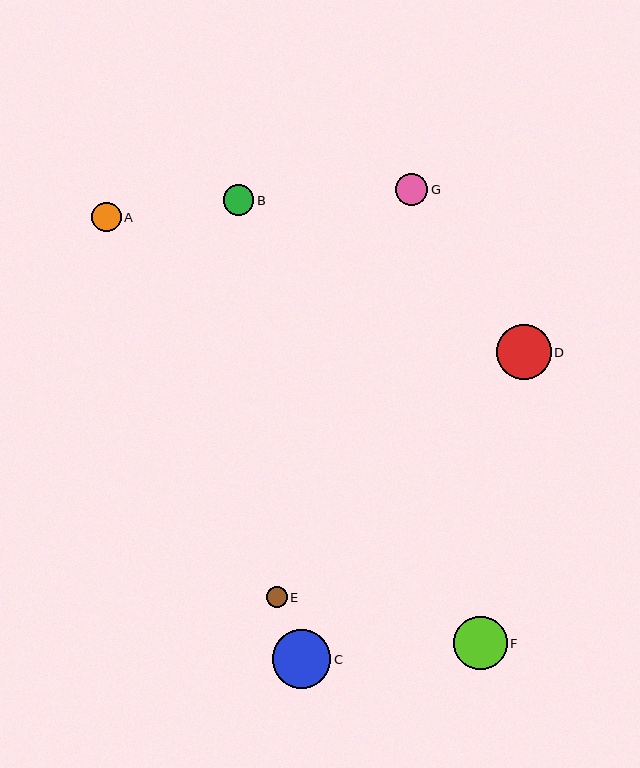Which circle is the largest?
Circle C is the largest with a size of approximately 59 pixels.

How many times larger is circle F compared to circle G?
Circle F is approximately 1.7 times the size of circle G.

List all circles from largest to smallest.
From largest to smallest: C, D, F, G, B, A, E.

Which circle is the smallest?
Circle E is the smallest with a size of approximately 21 pixels.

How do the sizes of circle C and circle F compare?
Circle C and circle F are approximately the same size.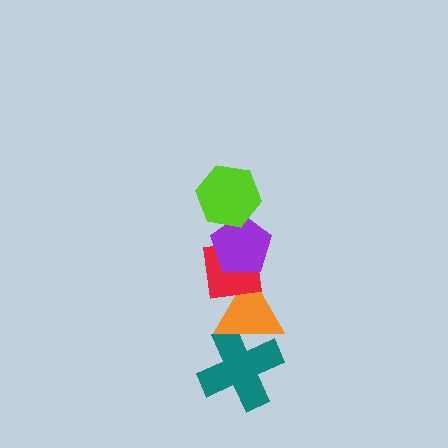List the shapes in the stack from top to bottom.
From top to bottom: the lime hexagon, the purple pentagon, the red square, the orange triangle, the teal cross.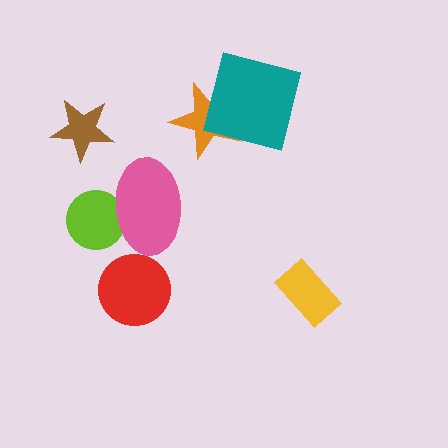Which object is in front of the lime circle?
The pink ellipse is in front of the lime circle.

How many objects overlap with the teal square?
1 object overlaps with the teal square.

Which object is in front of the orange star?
The teal square is in front of the orange star.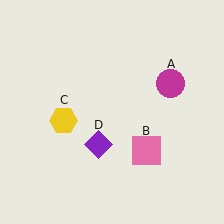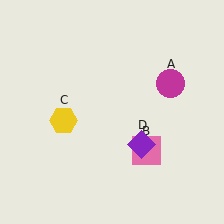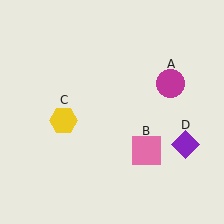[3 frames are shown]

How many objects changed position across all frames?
1 object changed position: purple diamond (object D).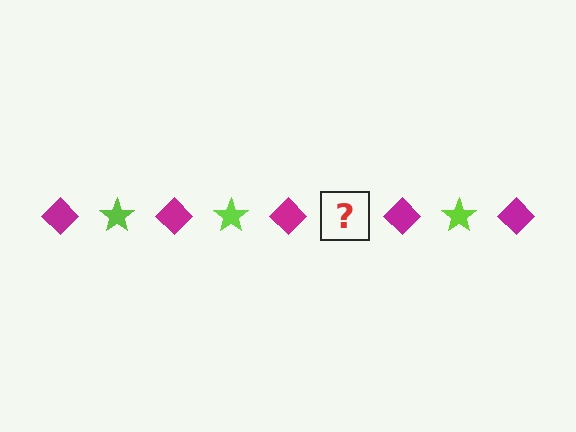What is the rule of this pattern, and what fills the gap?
The rule is that the pattern alternates between magenta diamond and lime star. The gap should be filled with a lime star.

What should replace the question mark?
The question mark should be replaced with a lime star.